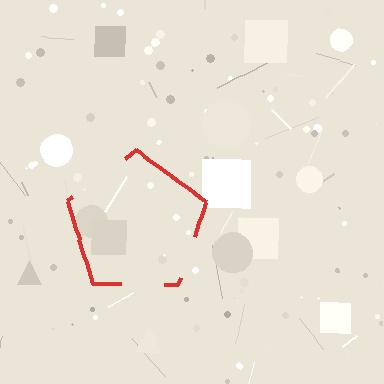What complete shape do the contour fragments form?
The contour fragments form a pentagon.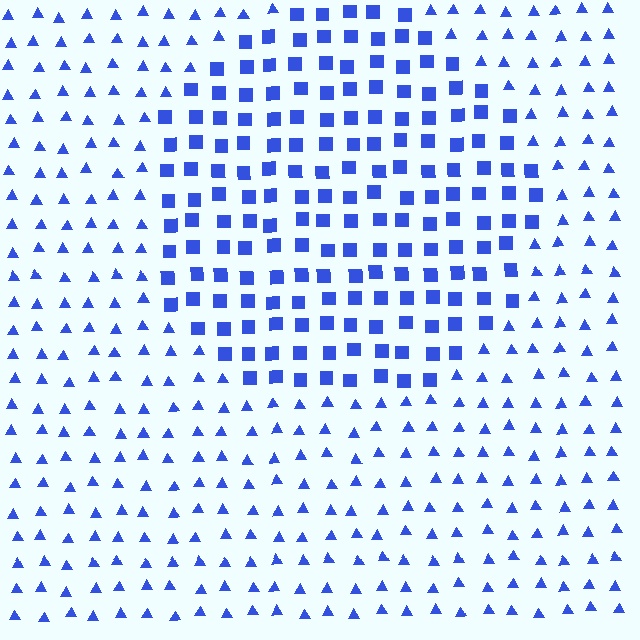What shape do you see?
I see a circle.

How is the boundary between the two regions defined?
The boundary is defined by a change in element shape: squares inside vs. triangles outside. All elements share the same color and spacing.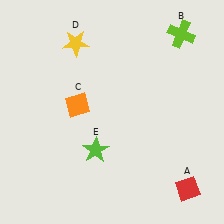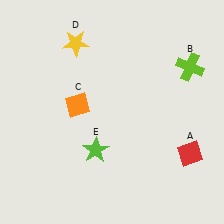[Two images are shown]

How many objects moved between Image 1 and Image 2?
2 objects moved between the two images.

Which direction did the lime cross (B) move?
The lime cross (B) moved down.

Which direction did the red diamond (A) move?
The red diamond (A) moved up.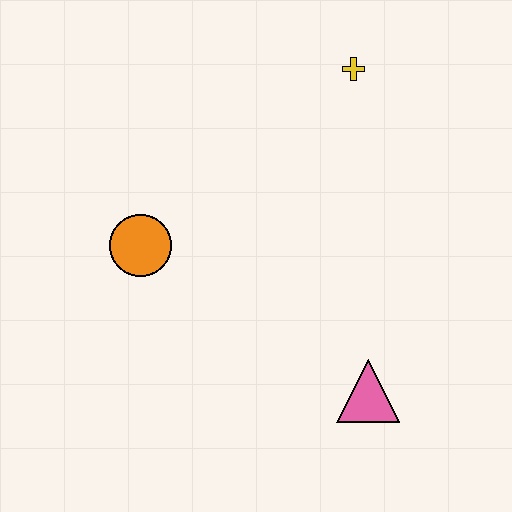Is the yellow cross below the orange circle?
No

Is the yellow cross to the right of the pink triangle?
No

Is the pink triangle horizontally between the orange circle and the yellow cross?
No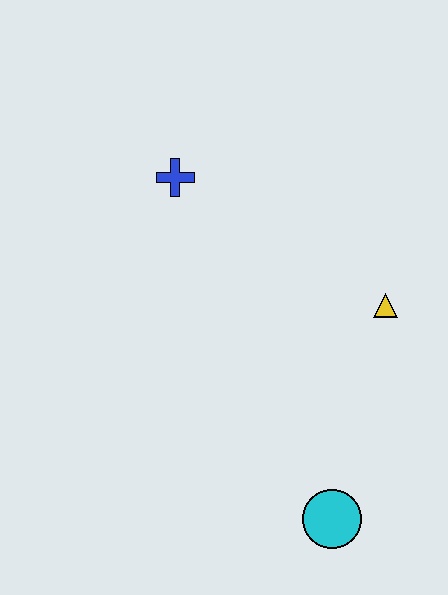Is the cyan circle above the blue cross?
No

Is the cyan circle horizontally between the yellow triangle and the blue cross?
Yes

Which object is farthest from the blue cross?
The cyan circle is farthest from the blue cross.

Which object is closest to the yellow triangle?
The cyan circle is closest to the yellow triangle.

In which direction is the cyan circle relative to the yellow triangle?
The cyan circle is below the yellow triangle.